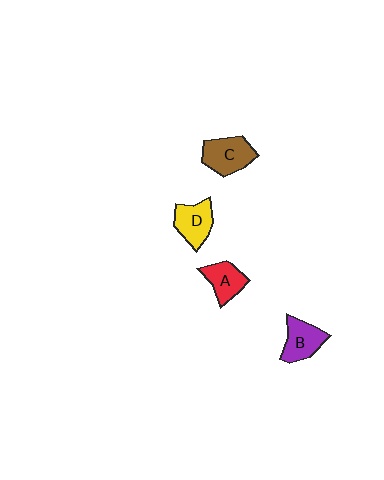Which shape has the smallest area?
Shape A (red).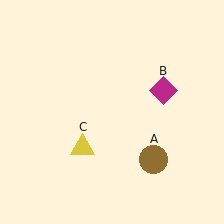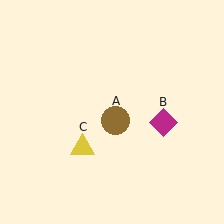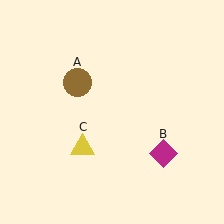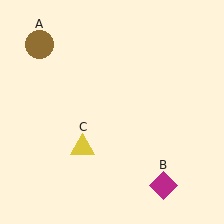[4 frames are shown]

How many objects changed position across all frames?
2 objects changed position: brown circle (object A), magenta diamond (object B).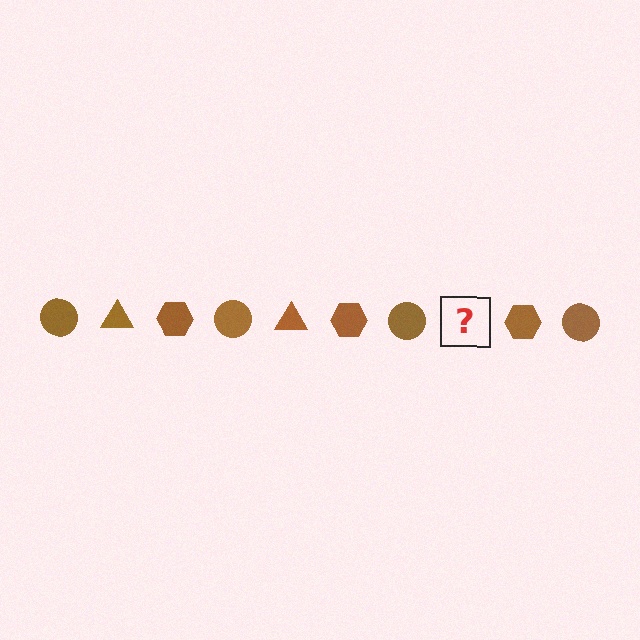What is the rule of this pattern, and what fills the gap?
The rule is that the pattern cycles through circle, triangle, hexagon shapes in brown. The gap should be filled with a brown triangle.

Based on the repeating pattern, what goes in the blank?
The blank should be a brown triangle.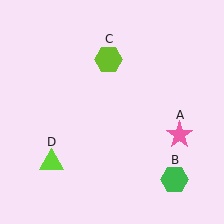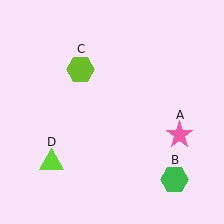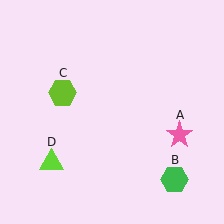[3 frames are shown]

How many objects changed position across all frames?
1 object changed position: lime hexagon (object C).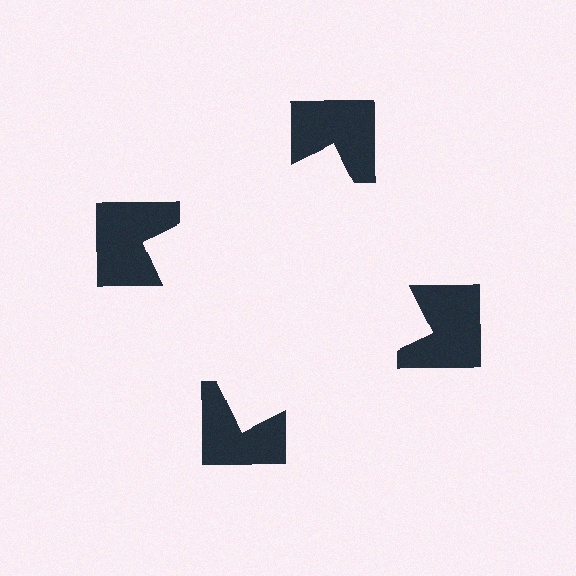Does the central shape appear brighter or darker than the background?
It typically appears slightly brighter than the background, even though no actual brightness change is drawn.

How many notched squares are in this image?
There are 4 — one at each vertex of the illusory square.